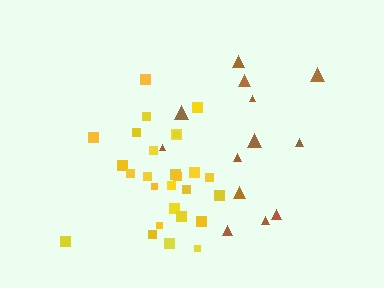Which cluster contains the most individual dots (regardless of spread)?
Yellow (27).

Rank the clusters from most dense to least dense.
yellow, brown.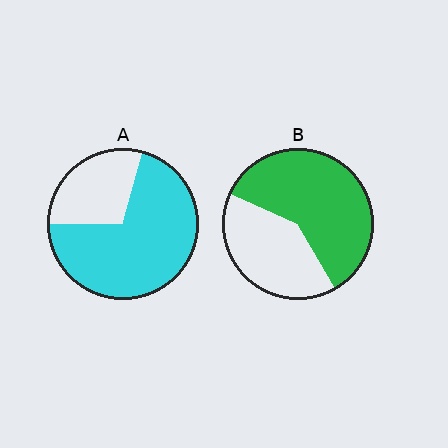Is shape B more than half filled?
Yes.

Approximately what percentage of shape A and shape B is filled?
A is approximately 70% and B is approximately 60%.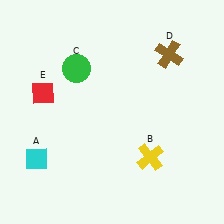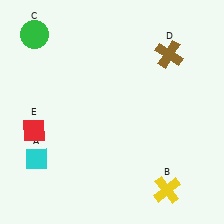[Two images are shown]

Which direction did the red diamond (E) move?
The red diamond (E) moved down.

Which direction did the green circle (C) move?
The green circle (C) moved left.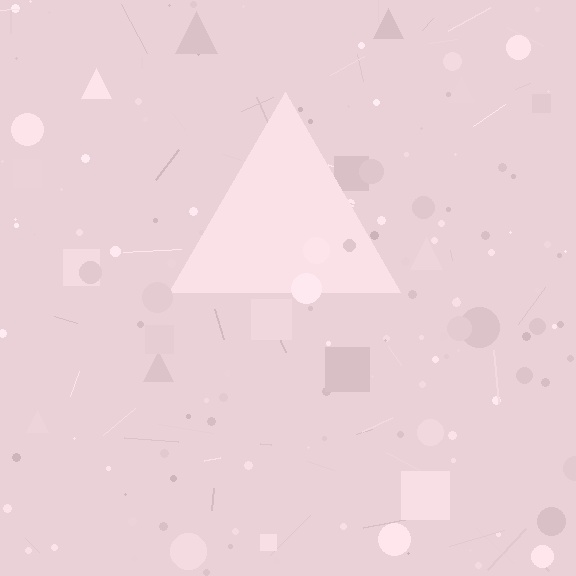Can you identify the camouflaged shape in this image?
The camouflaged shape is a triangle.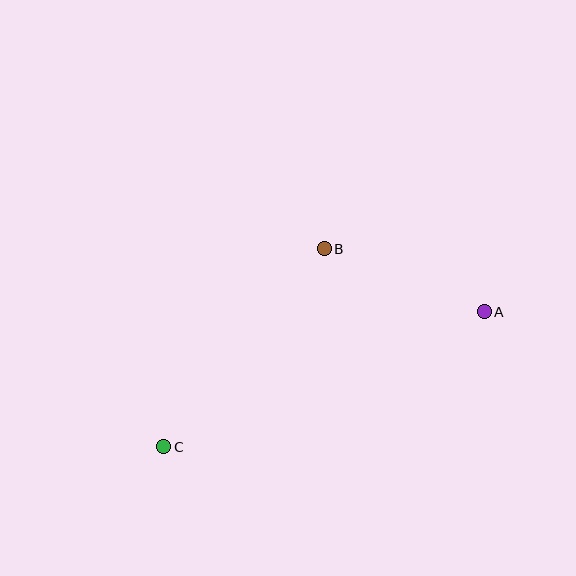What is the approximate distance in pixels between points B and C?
The distance between B and C is approximately 255 pixels.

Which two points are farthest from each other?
Points A and C are farthest from each other.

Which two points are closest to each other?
Points A and B are closest to each other.